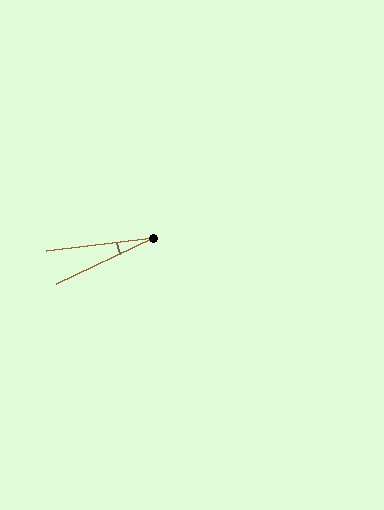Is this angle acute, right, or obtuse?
It is acute.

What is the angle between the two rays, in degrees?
Approximately 19 degrees.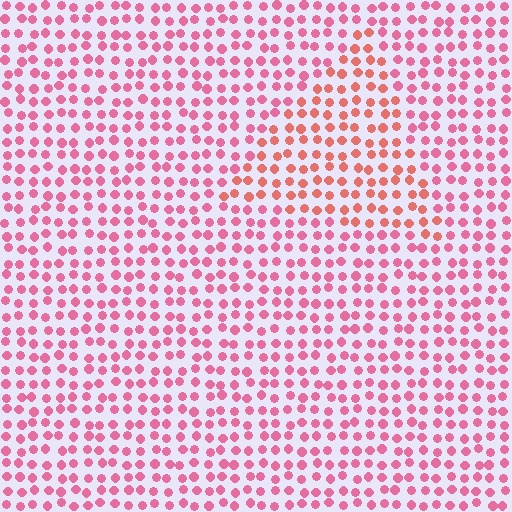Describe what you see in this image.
The image is filled with small pink elements in a uniform arrangement. A triangle-shaped region is visible where the elements are tinted to a slightly different hue, forming a subtle color boundary.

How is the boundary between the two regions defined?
The boundary is defined purely by a slight shift in hue (about 26 degrees). Spacing, size, and orientation are identical on both sides.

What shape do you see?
I see a triangle.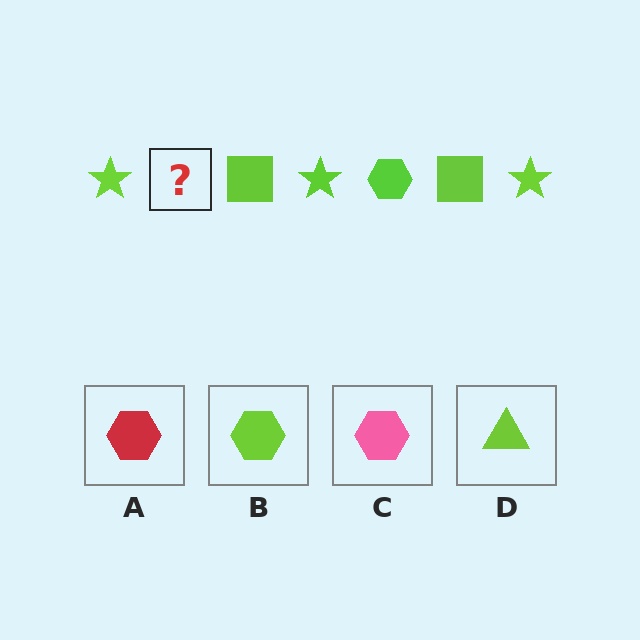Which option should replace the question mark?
Option B.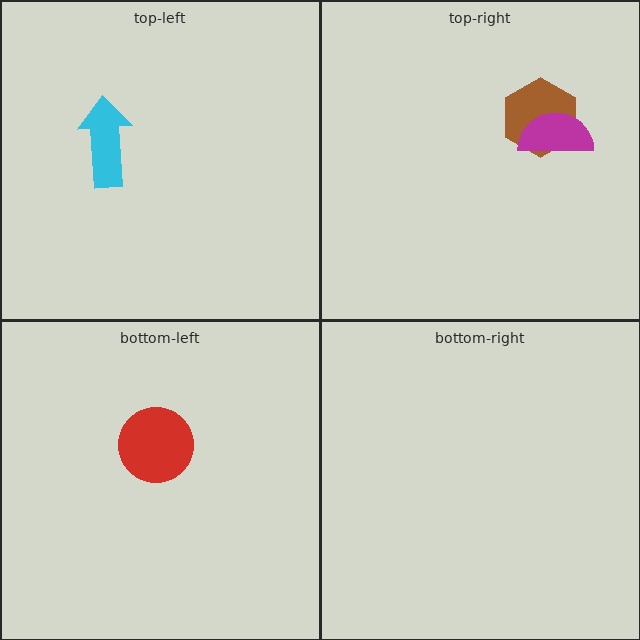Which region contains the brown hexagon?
The top-right region.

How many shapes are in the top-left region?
1.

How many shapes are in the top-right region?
2.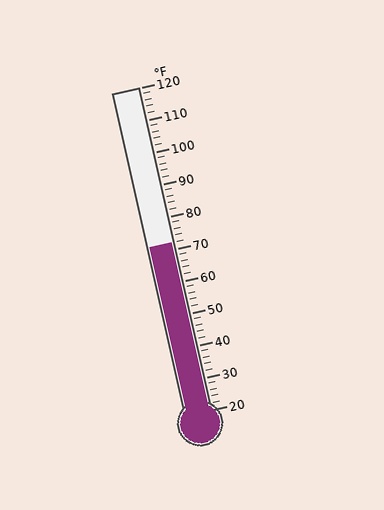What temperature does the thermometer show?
The thermometer shows approximately 72°F.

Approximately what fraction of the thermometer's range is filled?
The thermometer is filled to approximately 50% of its range.